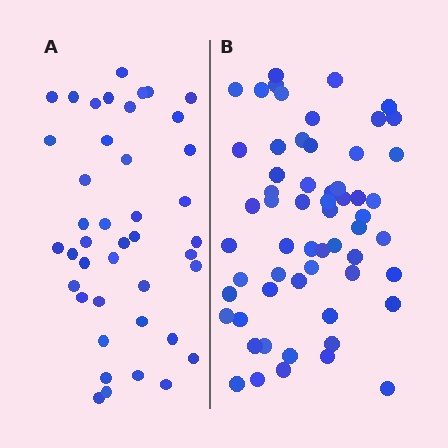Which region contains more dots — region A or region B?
Region B (the right region) has more dots.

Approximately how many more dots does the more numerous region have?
Region B has approximately 15 more dots than region A.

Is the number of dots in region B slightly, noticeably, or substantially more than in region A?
Region B has noticeably more, but not dramatically so. The ratio is roughly 1.4 to 1.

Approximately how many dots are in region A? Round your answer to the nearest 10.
About 40 dots. (The exact count is 42, which rounds to 40.)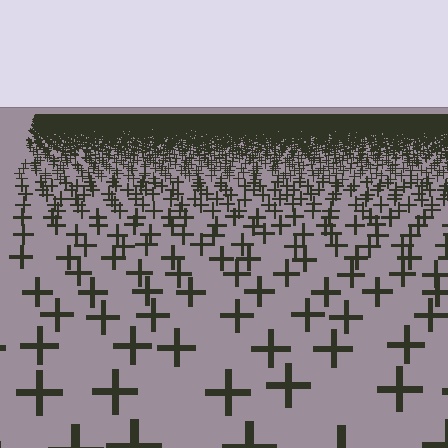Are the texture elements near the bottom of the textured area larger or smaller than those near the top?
Larger. Near the bottom, elements are closer to the viewer and appear at a bigger on-screen size.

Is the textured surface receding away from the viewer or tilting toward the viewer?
The surface is receding away from the viewer. Texture elements get smaller and denser toward the top.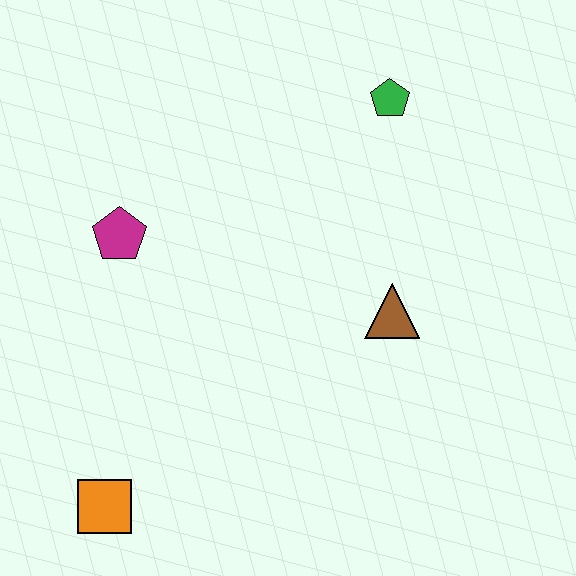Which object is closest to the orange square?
The magenta pentagon is closest to the orange square.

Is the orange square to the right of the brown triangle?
No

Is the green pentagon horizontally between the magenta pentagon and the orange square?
No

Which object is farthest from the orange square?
The green pentagon is farthest from the orange square.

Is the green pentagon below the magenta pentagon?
No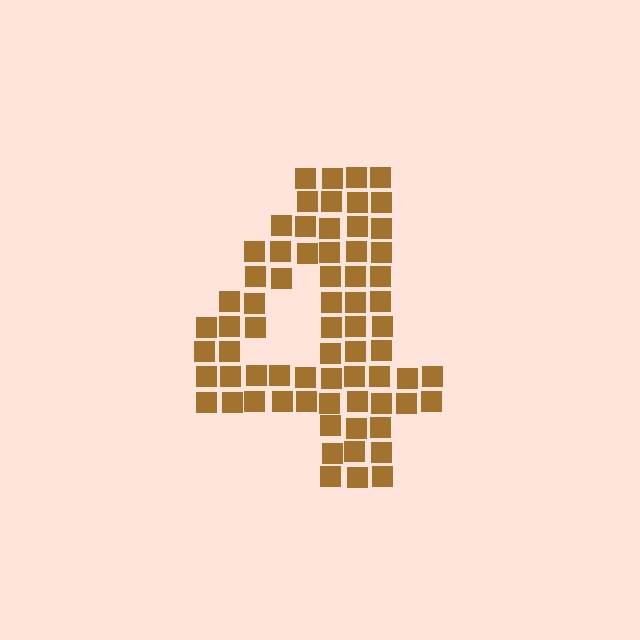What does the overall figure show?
The overall figure shows the digit 4.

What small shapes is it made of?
It is made of small squares.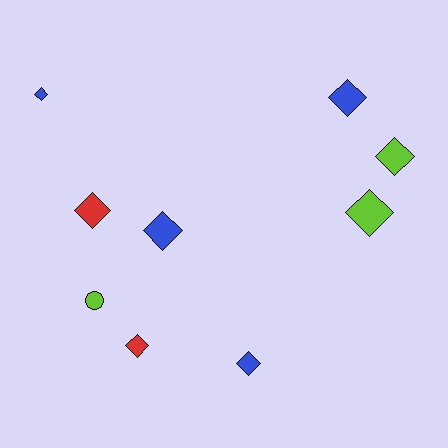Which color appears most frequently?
Blue, with 4 objects.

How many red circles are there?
There are no red circles.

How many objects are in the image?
There are 9 objects.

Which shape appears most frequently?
Diamond, with 8 objects.